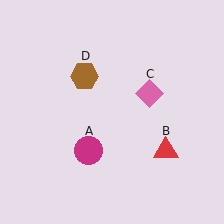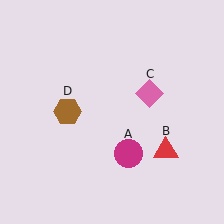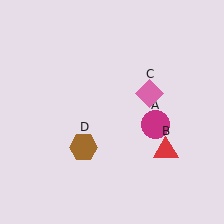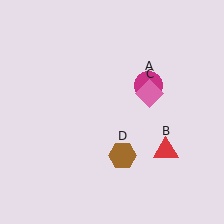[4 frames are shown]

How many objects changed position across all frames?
2 objects changed position: magenta circle (object A), brown hexagon (object D).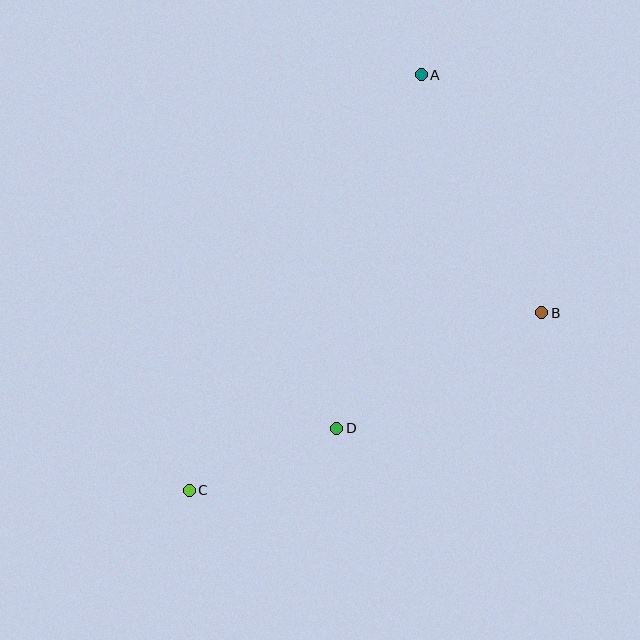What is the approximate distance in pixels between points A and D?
The distance between A and D is approximately 364 pixels.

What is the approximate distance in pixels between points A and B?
The distance between A and B is approximately 267 pixels.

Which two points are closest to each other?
Points C and D are closest to each other.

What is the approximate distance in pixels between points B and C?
The distance between B and C is approximately 394 pixels.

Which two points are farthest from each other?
Points A and C are farthest from each other.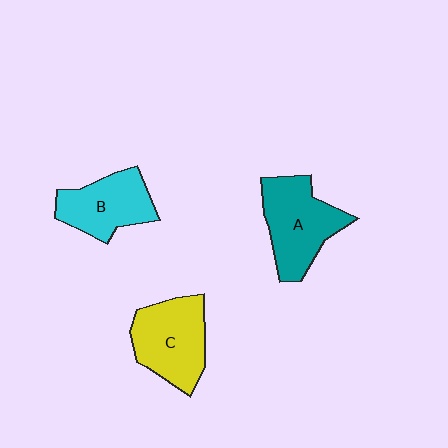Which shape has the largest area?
Shape A (teal).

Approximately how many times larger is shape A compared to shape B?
Approximately 1.2 times.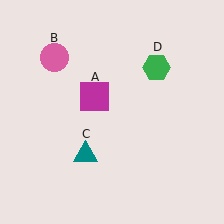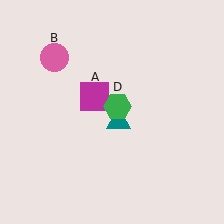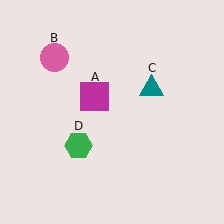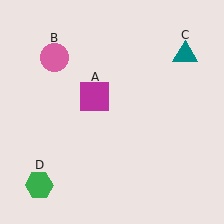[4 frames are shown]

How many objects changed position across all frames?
2 objects changed position: teal triangle (object C), green hexagon (object D).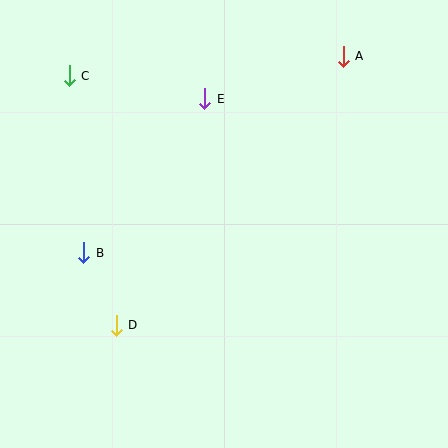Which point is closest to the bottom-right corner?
Point D is closest to the bottom-right corner.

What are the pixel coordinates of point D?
Point D is at (116, 325).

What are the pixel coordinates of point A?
Point A is at (343, 56).